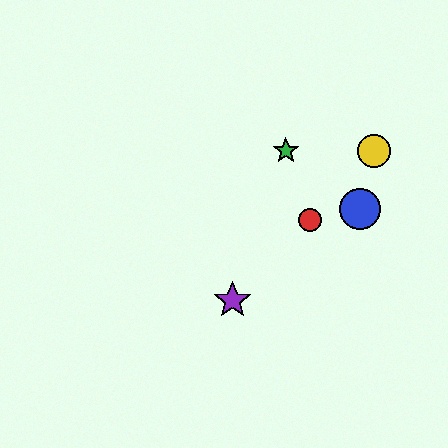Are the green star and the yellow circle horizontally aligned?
Yes, both are at y≈151.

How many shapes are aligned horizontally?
2 shapes (the green star, the yellow circle) are aligned horizontally.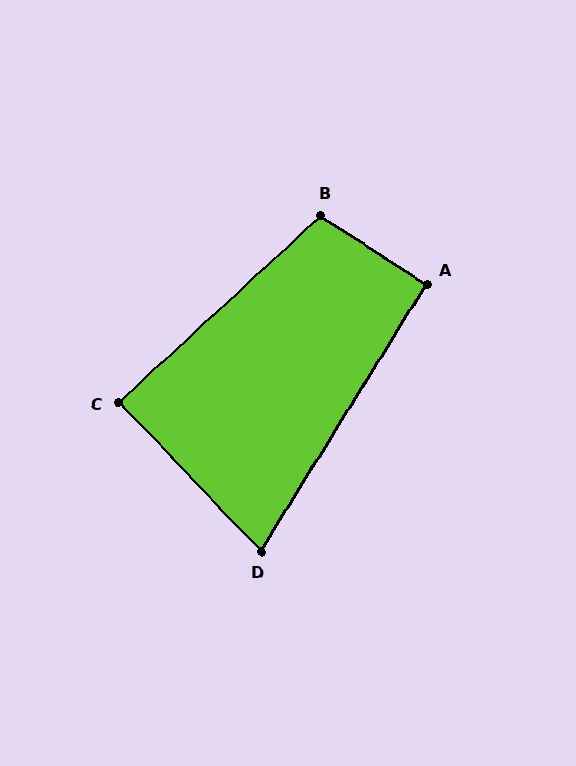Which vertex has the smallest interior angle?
D, at approximately 76 degrees.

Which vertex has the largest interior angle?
B, at approximately 104 degrees.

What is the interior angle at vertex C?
Approximately 89 degrees (approximately right).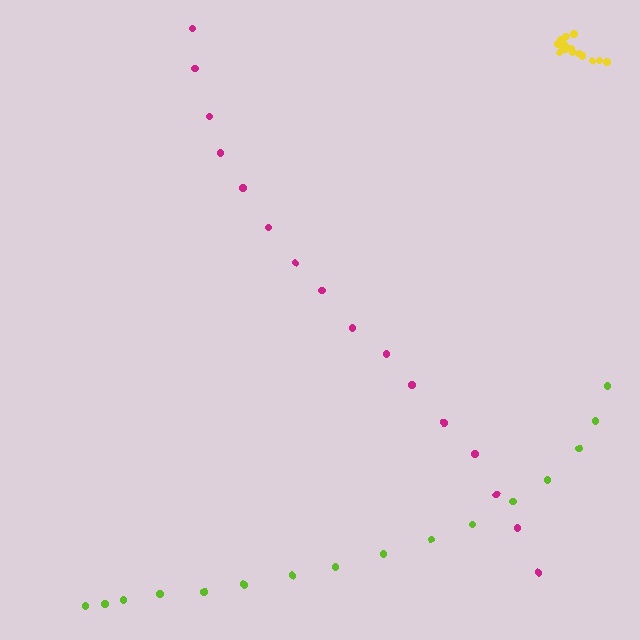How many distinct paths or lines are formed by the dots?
There are 3 distinct paths.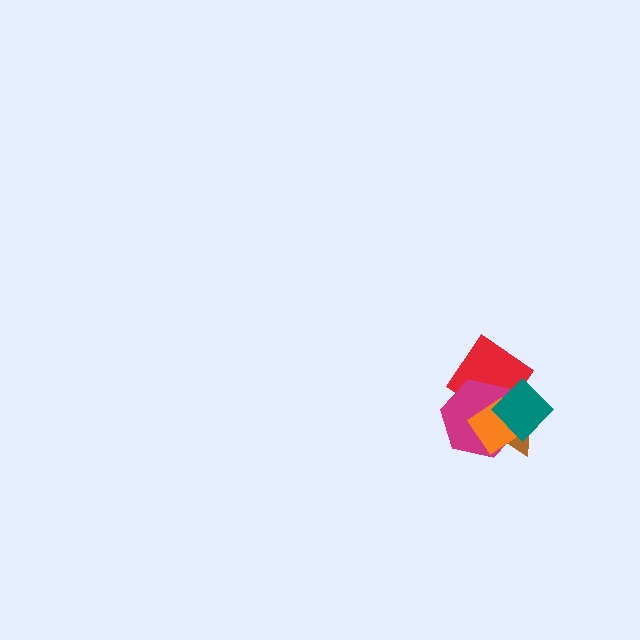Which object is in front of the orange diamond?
The teal diamond is in front of the orange diamond.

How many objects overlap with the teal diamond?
4 objects overlap with the teal diamond.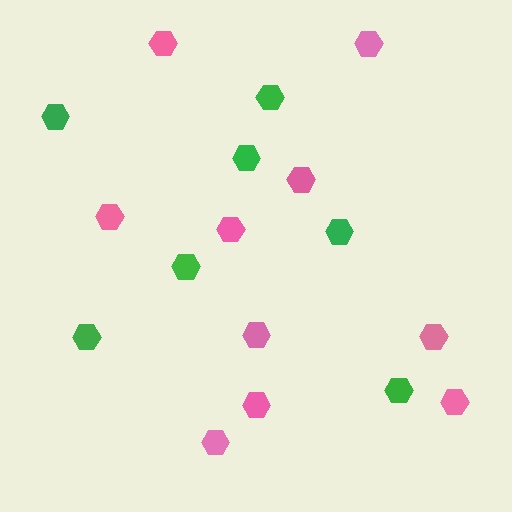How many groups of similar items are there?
There are 2 groups: one group of green hexagons (7) and one group of pink hexagons (10).